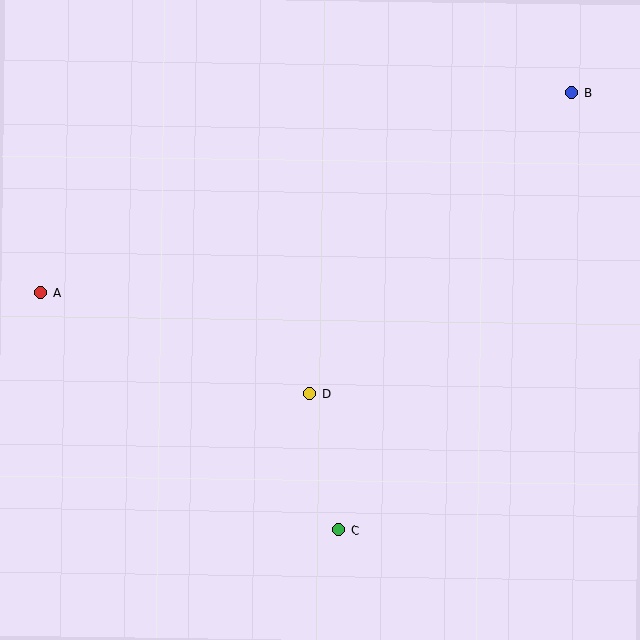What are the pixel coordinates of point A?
Point A is at (41, 293).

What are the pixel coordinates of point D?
Point D is at (310, 394).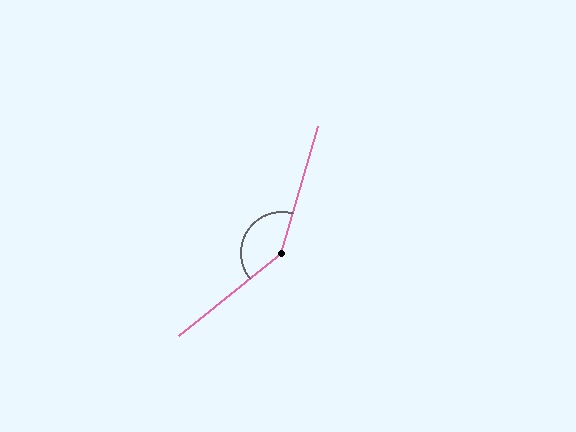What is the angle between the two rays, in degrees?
Approximately 145 degrees.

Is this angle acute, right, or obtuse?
It is obtuse.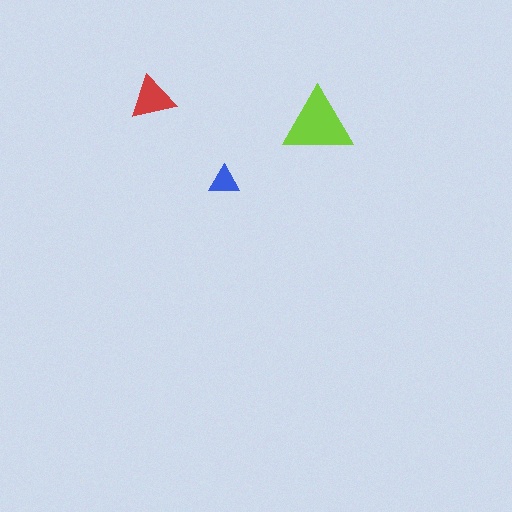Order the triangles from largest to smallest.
the lime one, the red one, the blue one.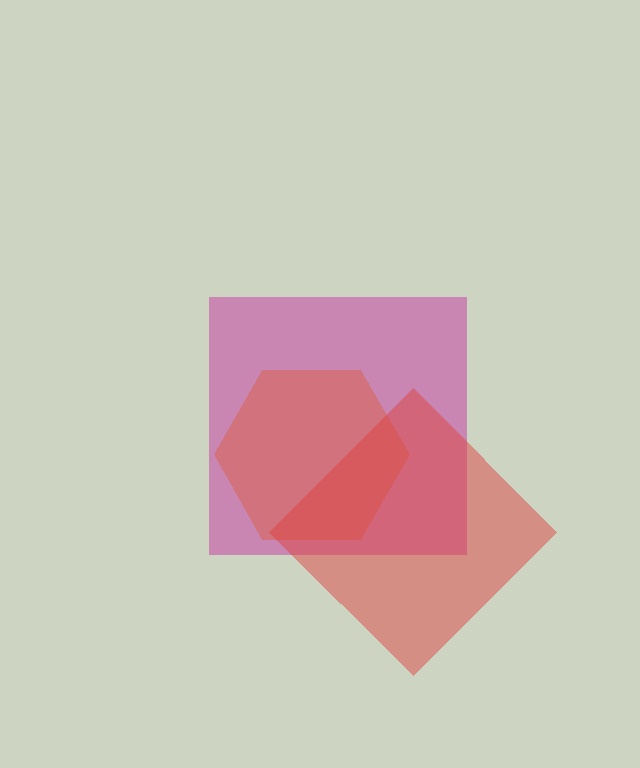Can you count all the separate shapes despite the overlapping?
Yes, there are 3 separate shapes.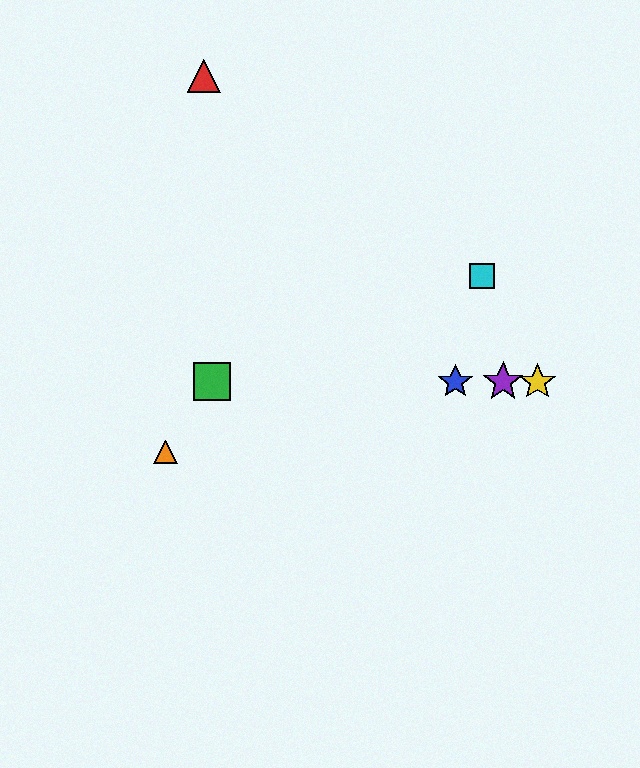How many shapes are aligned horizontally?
4 shapes (the blue star, the green square, the yellow star, the purple star) are aligned horizontally.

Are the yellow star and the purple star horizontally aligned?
Yes, both are at y≈382.